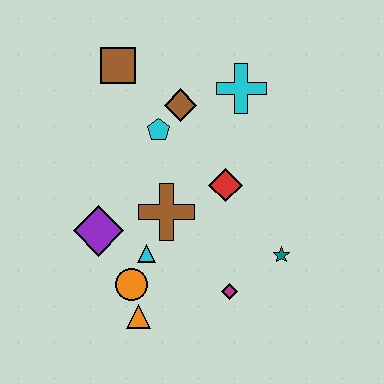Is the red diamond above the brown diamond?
No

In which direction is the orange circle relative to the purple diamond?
The orange circle is below the purple diamond.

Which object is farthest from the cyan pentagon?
The orange triangle is farthest from the cyan pentagon.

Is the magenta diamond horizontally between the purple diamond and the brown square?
No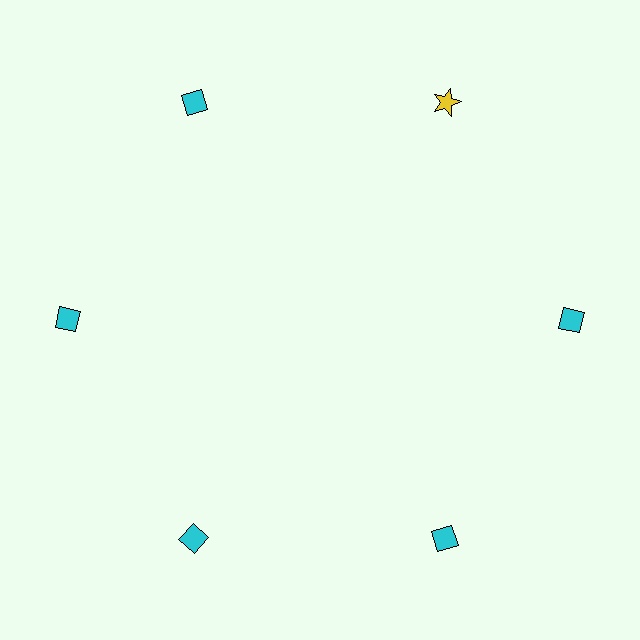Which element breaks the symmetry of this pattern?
The yellow star at roughly the 1 o'clock position breaks the symmetry. All other shapes are cyan diamonds.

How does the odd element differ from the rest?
It differs in both color (yellow instead of cyan) and shape (star instead of diamond).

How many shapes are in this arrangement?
There are 6 shapes arranged in a ring pattern.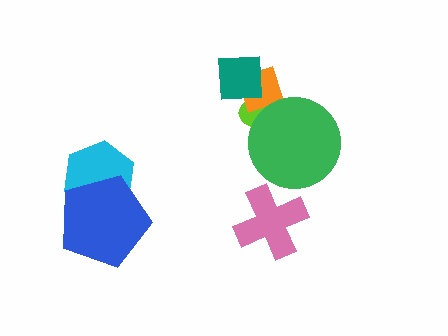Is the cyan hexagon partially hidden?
Yes, it is partially covered by another shape.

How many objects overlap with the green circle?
2 objects overlap with the green circle.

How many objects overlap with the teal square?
2 objects overlap with the teal square.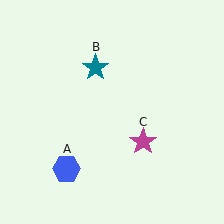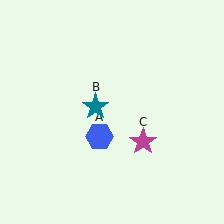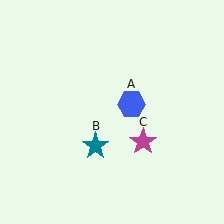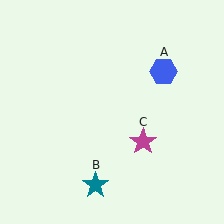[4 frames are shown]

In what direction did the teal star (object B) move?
The teal star (object B) moved down.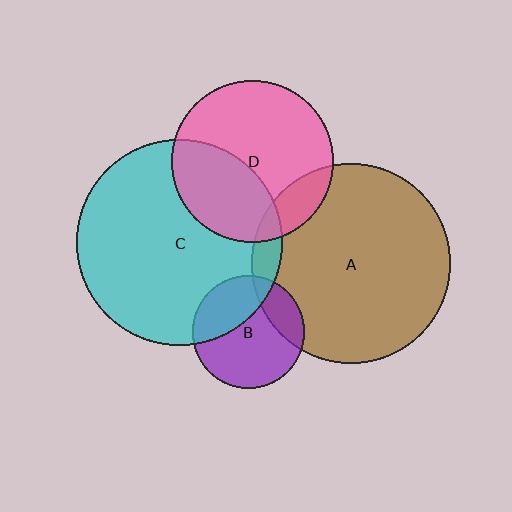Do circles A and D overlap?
Yes.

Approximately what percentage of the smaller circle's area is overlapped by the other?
Approximately 15%.